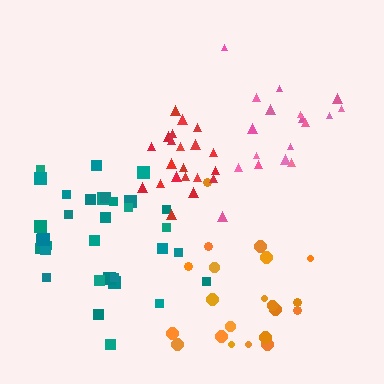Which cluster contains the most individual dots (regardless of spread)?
Teal (33).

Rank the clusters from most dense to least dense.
red, teal, orange, pink.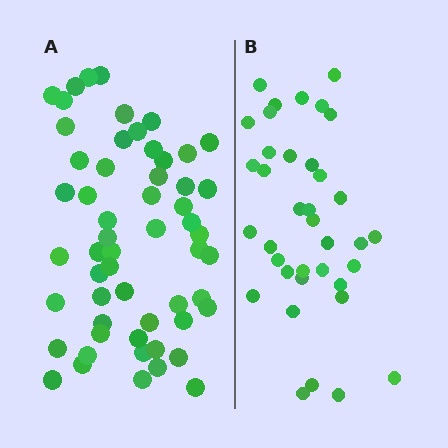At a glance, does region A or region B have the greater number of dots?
Region A (the left region) has more dots.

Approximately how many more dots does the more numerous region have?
Region A has approximately 20 more dots than region B.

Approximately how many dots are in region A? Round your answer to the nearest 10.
About 60 dots. (The exact count is 56, which rounds to 60.)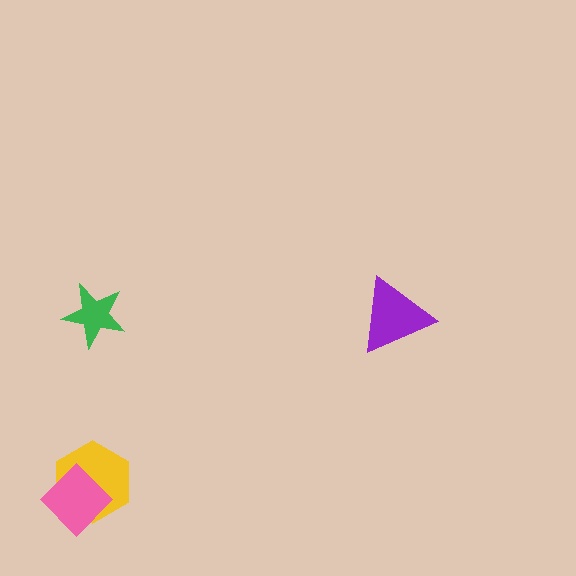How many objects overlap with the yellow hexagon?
1 object overlaps with the yellow hexagon.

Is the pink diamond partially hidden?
No, no other shape covers it.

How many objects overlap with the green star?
0 objects overlap with the green star.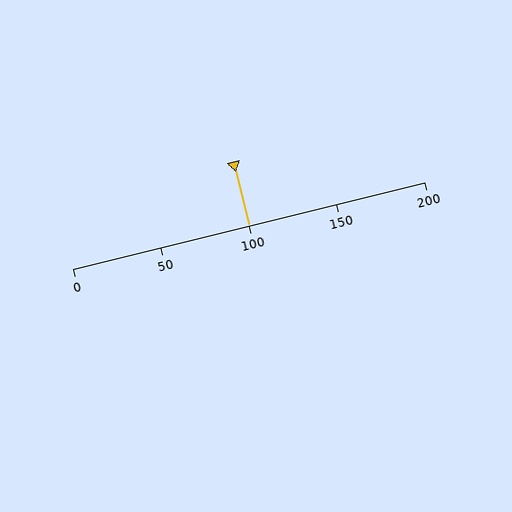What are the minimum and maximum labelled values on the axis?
The axis runs from 0 to 200.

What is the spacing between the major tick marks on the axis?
The major ticks are spaced 50 apart.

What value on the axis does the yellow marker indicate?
The marker indicates approximately 100.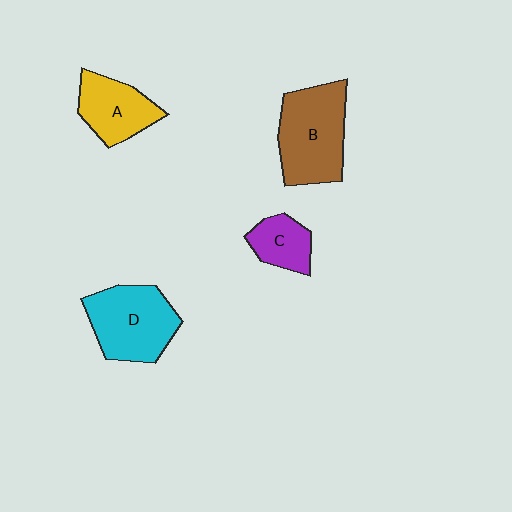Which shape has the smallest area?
Shape C (purple).